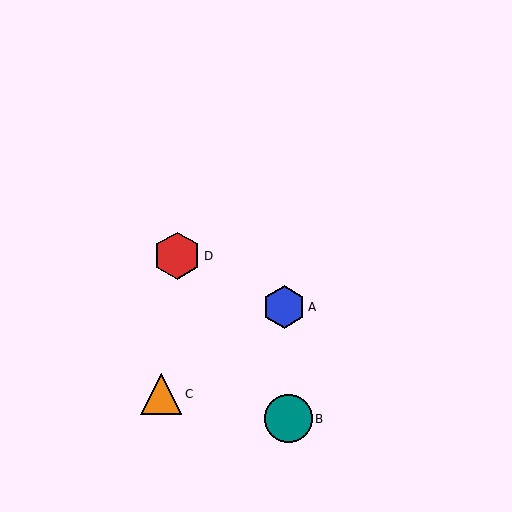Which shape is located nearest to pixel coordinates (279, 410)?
The teal circle (labeled B) at (289, 419) is nearest to that location.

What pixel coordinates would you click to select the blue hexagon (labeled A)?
Click at (284, 307) to select the blue hexagon A.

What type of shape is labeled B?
Shape B is a teal circle.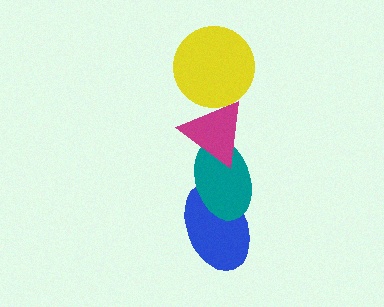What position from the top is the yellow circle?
The yellow circle is 1st from the top.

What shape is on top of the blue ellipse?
The teal ellipse is on top of the blue ellipse.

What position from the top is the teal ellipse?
The teal ellipse is 3rd from the top.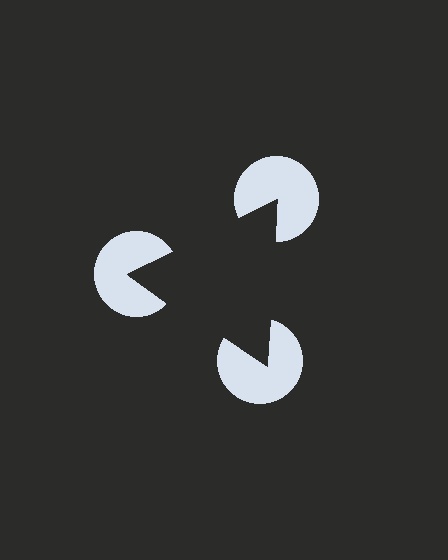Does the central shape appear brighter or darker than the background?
It typically appears slightly darker than the background, even though no actual brightness change is drawn.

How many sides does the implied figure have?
3 sides.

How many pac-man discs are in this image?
There are 3 — one at each vertex of the illusory triangle.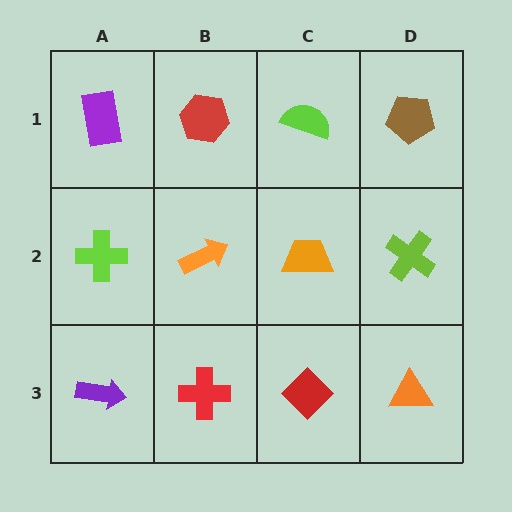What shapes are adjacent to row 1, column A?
A lime cross (row 2, column A), a red hexagon (row 1, column B).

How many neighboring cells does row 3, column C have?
3.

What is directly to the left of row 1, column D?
A lime semicircle.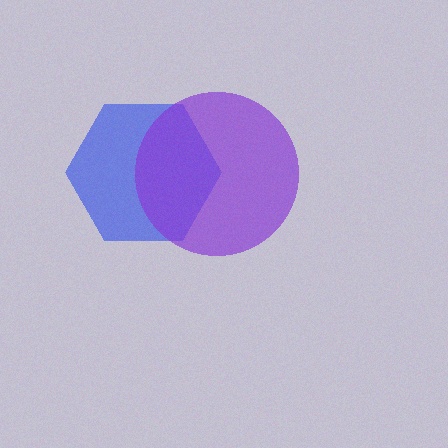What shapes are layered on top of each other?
The layered shapes are: a blue hexagon, a purple circle.